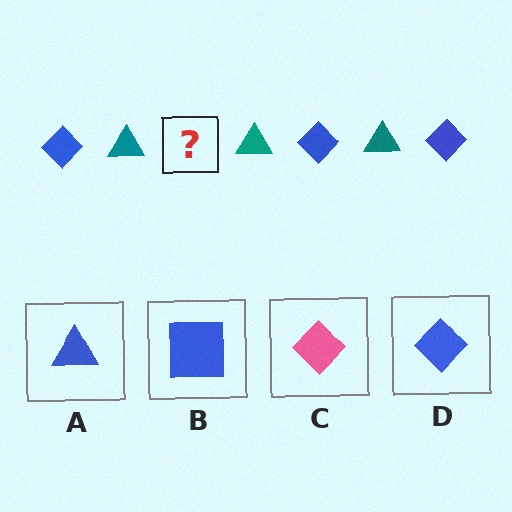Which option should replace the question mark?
Option D.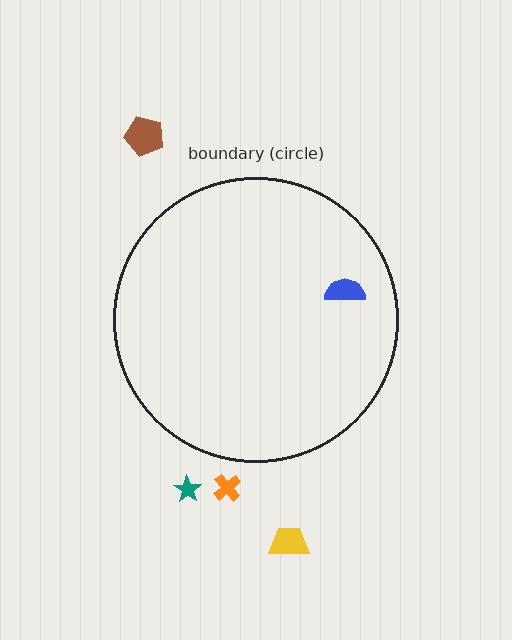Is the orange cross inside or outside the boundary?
Outside.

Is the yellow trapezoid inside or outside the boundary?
Outside.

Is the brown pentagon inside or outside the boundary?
Outside.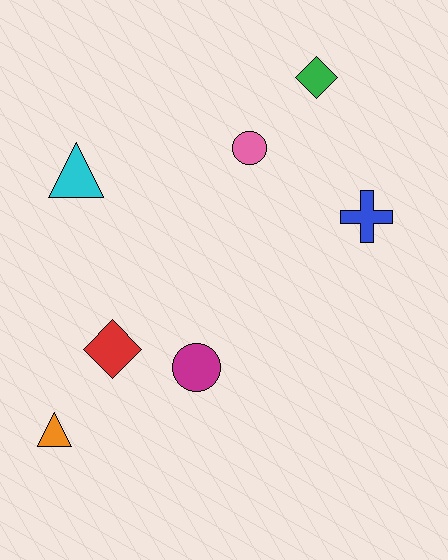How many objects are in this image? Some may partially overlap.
There are 7 objects.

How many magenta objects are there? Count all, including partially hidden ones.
There is 1 magenta object.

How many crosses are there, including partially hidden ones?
There is 1 cross.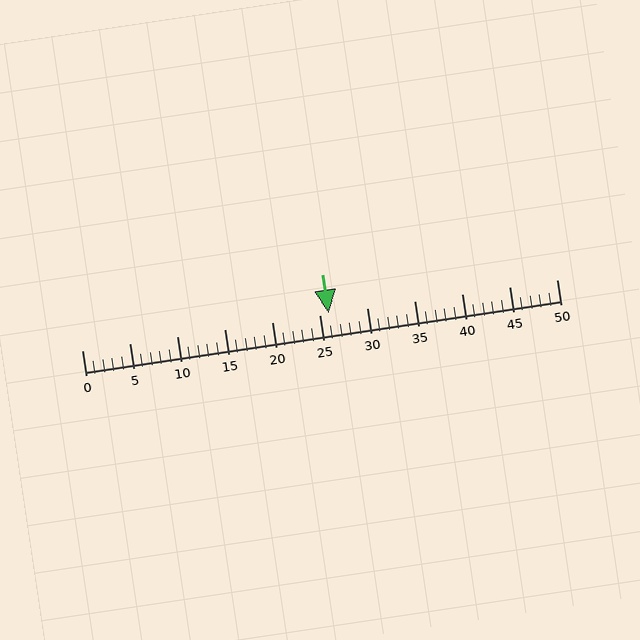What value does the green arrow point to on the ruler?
The green arrow points to approximately 26.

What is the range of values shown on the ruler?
The ruler shows values from 0 to 50.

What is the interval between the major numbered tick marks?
The major tick marks are spaced 5 units apart.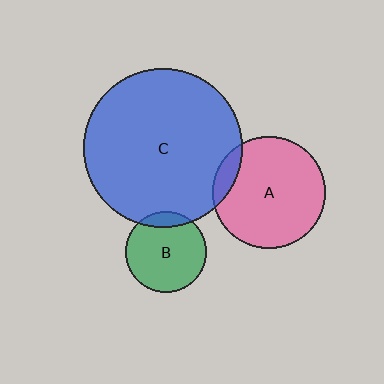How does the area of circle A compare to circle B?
Approximately 1.9 times.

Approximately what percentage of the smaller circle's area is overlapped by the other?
Approximately 10%.